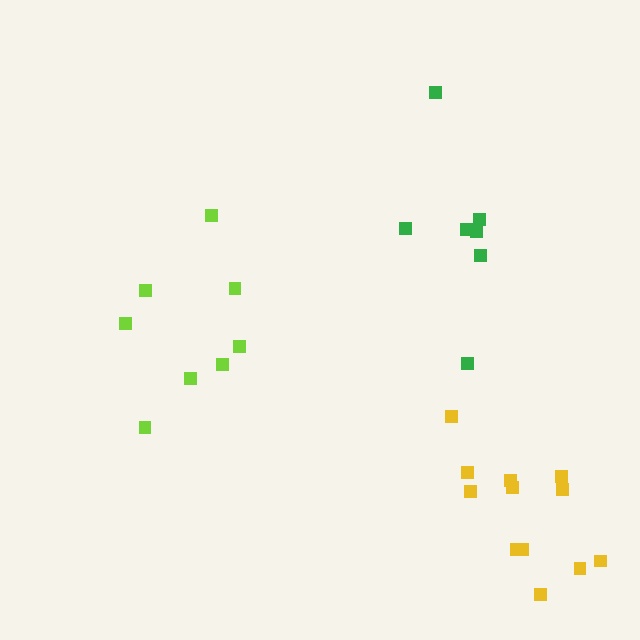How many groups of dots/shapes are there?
There are 3 groups.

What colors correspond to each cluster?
The clusters are colored: green, lime, yellow.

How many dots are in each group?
Group 1: 7 dots, Group 2: 8 dots, Group 3: 12 dots (27 total).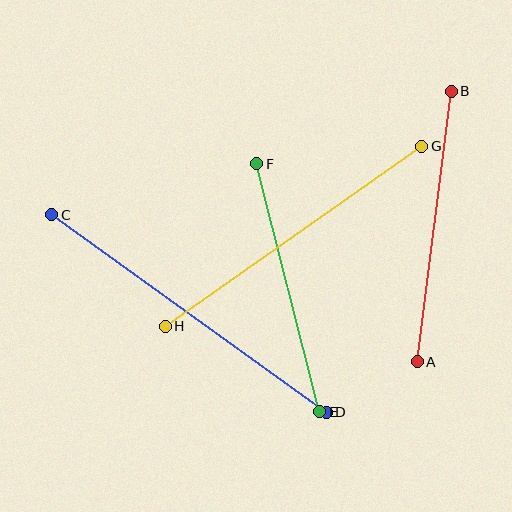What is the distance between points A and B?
The distance is approximately 273 pixels.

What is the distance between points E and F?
The distance is approximately 256 pixels.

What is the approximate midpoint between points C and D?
The midpoint is at approximately (189, 314) pixels.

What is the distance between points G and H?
The distance is approximately 313 pixels.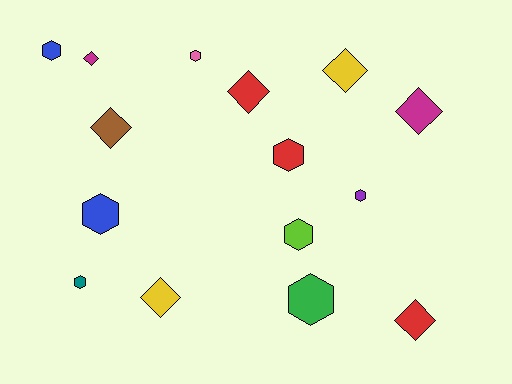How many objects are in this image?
There are 15 objects.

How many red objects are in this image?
There are 3 red objects.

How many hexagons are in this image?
There are 8 hexagons.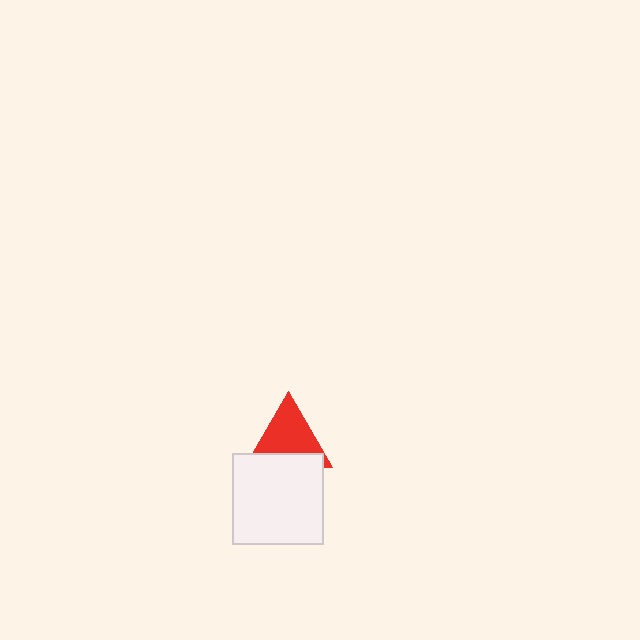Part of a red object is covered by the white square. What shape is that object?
It is a triangle.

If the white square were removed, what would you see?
You would see the complete red triangle.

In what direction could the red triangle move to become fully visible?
The red triangle could move up. That would shift it out from behind the white square entirely.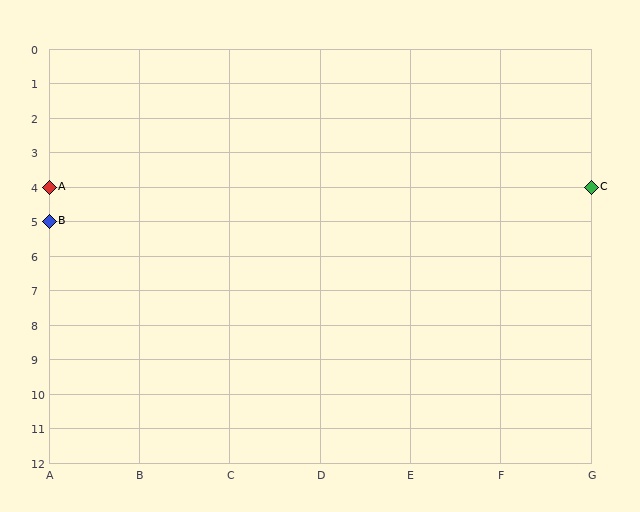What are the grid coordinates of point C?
Point C is at grid coordinates (G, 4).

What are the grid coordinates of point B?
Point B is at grid coordinates (A, 5).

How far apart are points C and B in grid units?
Points C and B are 6 columns and 1 row apart (about 6.1 grid units diagonally).